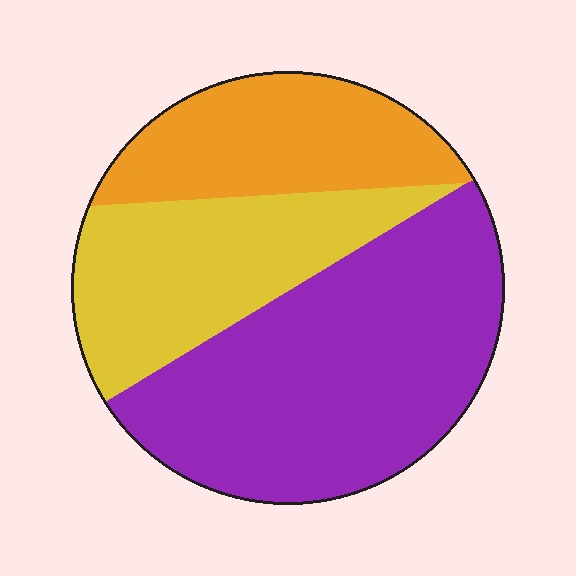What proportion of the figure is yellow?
Yellow covers about 30% of the figure.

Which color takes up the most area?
Purple, at roughly 50%.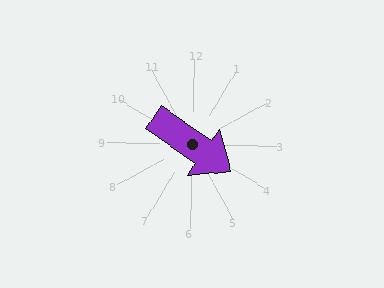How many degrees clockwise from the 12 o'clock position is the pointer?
Approximately 124 degrees.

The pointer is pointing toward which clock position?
Roughly 4 o'clock.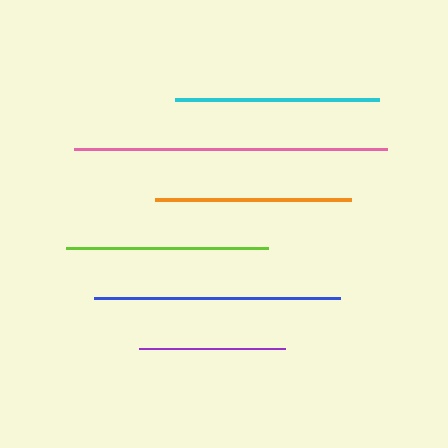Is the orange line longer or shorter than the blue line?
The blue line is longer than the orange line.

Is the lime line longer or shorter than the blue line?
The blue line is longer than the lime line.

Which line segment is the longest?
The pink line is the longest at approximately 313 pixels.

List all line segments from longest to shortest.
From longest to shortest: pink, blue, cyan, lime, orange, purple.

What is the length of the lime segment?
The lime segment is approximately 202 pixels long.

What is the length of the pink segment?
The pink segment is approximately 313 pixels long.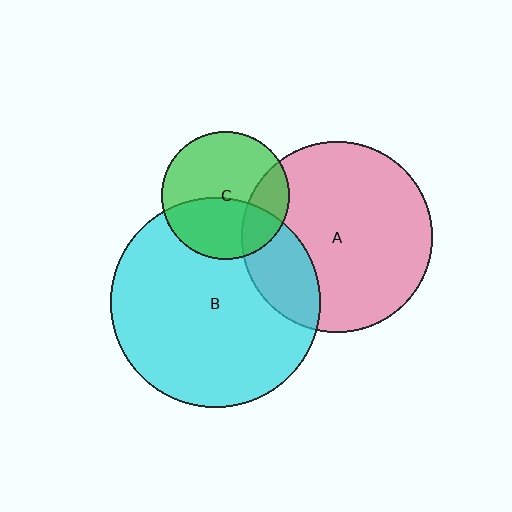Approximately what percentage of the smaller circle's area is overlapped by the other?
Approximately 40%.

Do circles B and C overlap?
Yes.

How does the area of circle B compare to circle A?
Approximately 1.2 times.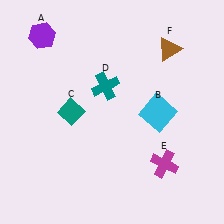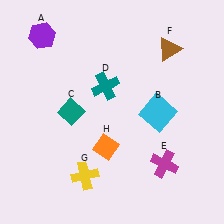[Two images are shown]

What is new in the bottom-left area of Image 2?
An orange diamond (H) was added in the bottom-left area of Image 2.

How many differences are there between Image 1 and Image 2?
There are 2 differences between the two images.